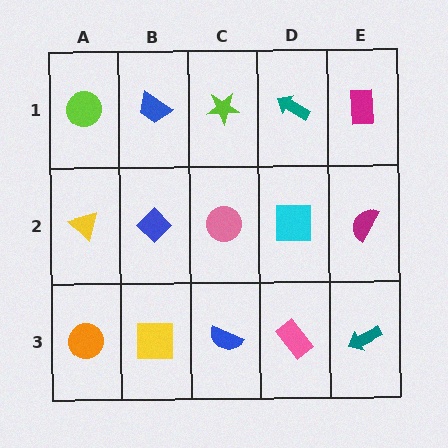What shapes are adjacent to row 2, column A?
A lime circle (row 1, column A), an orange circle (row 3, column A), a blue diamond (row 2, column B).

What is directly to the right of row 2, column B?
A pink circle.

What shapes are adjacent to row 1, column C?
A pink circle (row 2, column C), a blue trapezoid (row 1, column B), a teal arrow (row 1, column D).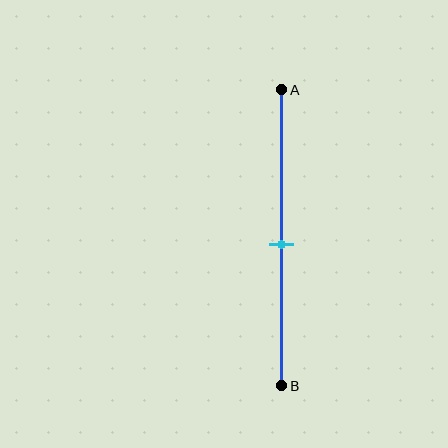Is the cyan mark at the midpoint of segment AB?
Yes, the mark is approximately at the midpoint.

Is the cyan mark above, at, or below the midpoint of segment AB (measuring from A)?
The cyan mark is approximately at the midpoint of segment AB.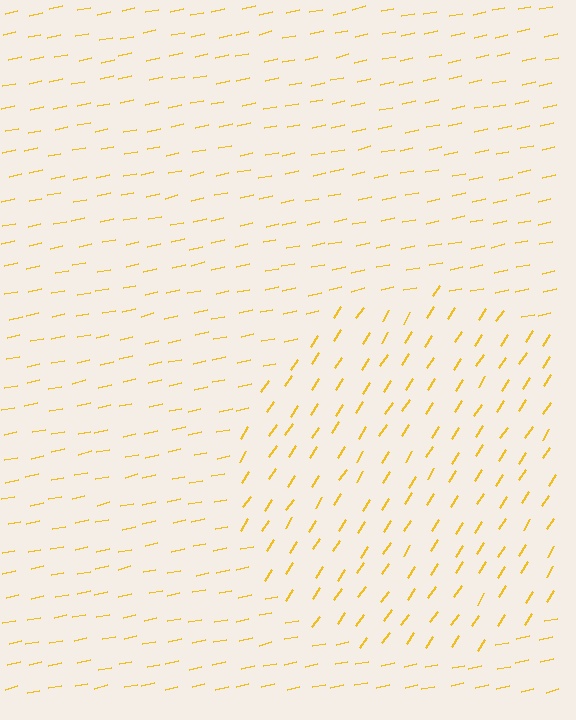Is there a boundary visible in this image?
Yes, there is a texture boundary formed by a change in line orientation.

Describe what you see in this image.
The image is filled with small yellow line segments. A circle region in the image has lines oriented differently from the surrounding lines, creating a visible texture boundary.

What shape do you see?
I see a circle.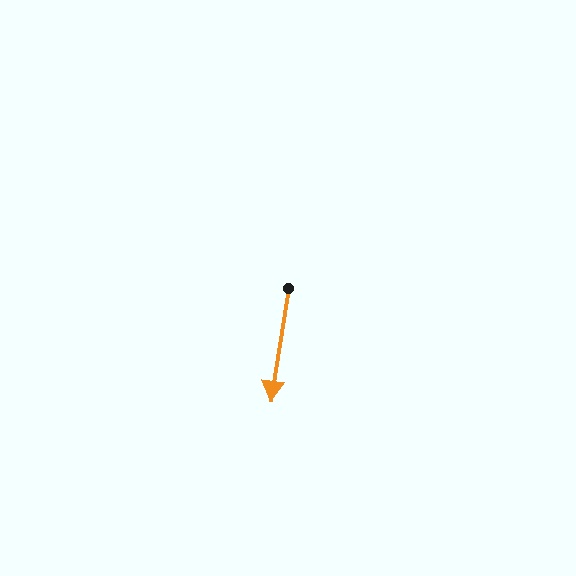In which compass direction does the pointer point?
South.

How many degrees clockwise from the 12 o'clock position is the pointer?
Approximately 189 degrees.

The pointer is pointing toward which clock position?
Roughly 6 o'clock.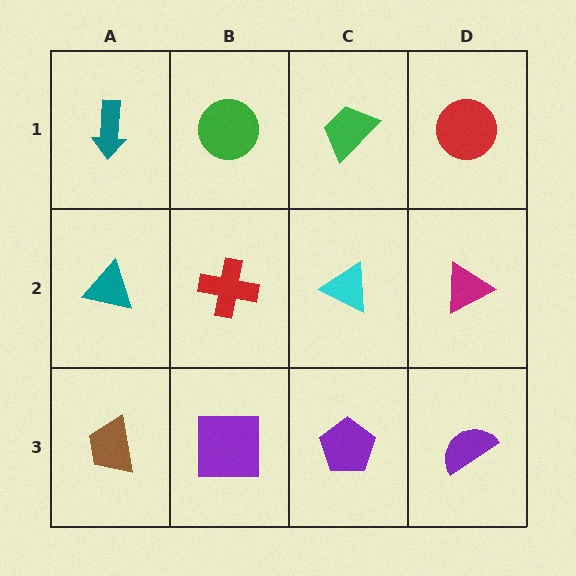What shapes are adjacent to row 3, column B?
A red cross (row 2, column B), a brown trapezoid (row 3, column A), a purple pentagon (row 3, column C).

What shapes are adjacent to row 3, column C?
A cyan triangle (row 2, column C), a purple square (row 3, column B), a purple semicircle (row 3, column D).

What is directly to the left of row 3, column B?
A brown trapezoid.